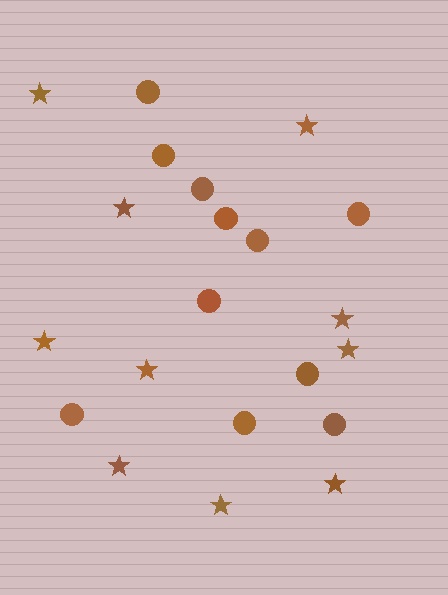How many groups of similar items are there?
There are 2 groups: one group of circles (11) and one group of stars (10).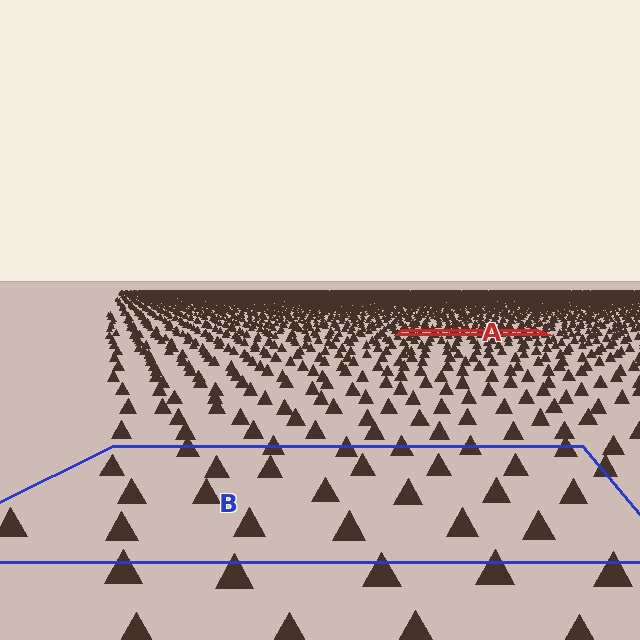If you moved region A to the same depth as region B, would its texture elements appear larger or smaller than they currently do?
They would appear larger. At a closer depth, the same texture elements are projected at a bigger on-screen size.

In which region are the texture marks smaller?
The texture marks are smaller in region A, because it is farther away.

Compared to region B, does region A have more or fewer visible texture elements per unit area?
Region A has more texture elements per unit area — they are packed more densely because it is farther away.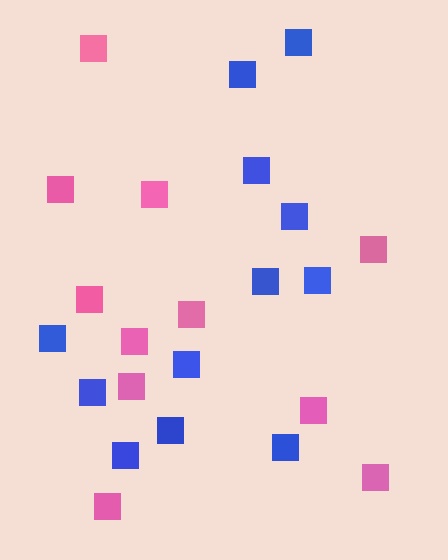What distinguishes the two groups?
There are 2 groups: one group of blue squares (12) and one group of pink squares (11).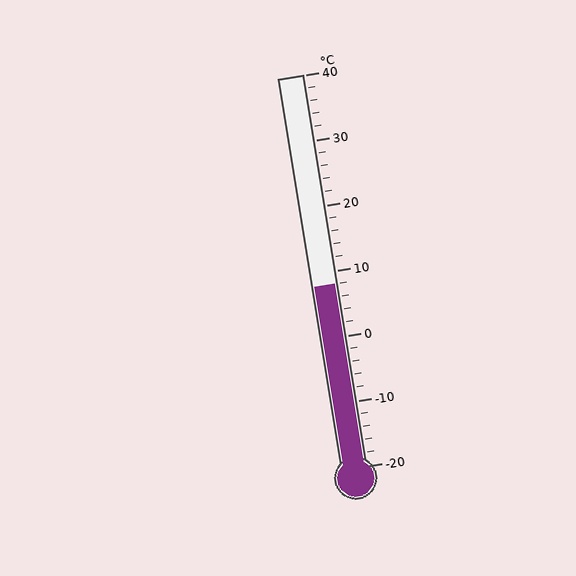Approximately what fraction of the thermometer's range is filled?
The thermometer is filled to approximately 45% of its range.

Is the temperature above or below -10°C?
The temperature is above -10°C.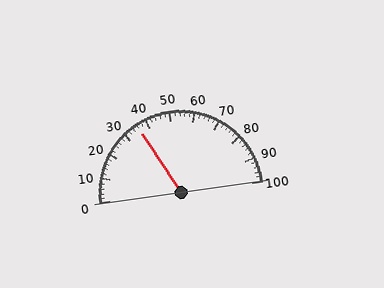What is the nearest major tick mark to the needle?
The nearest major tick mark is 40.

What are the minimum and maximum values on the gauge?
The gauge ranges from 0 to 100.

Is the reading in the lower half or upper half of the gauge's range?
The reading is in the lower half of the range (0 to 100).